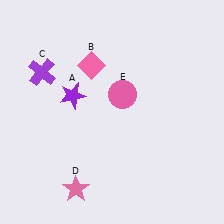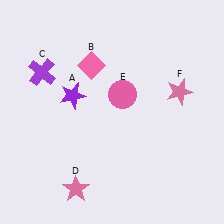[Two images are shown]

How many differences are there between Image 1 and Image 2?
There is 1 difference between the two images.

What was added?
A pink star (F) was added in Image 2.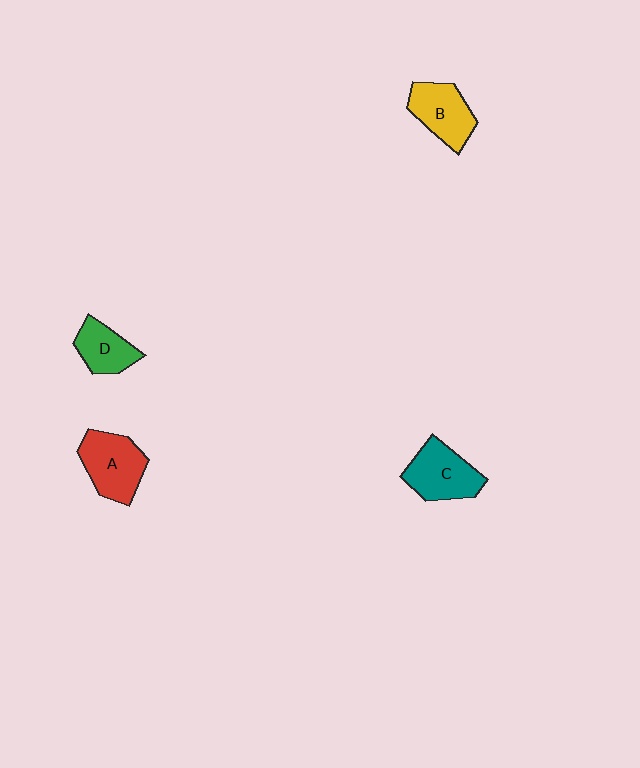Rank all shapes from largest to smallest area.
From largest to smallest: A (red), C (teal), B (yellow), D (green).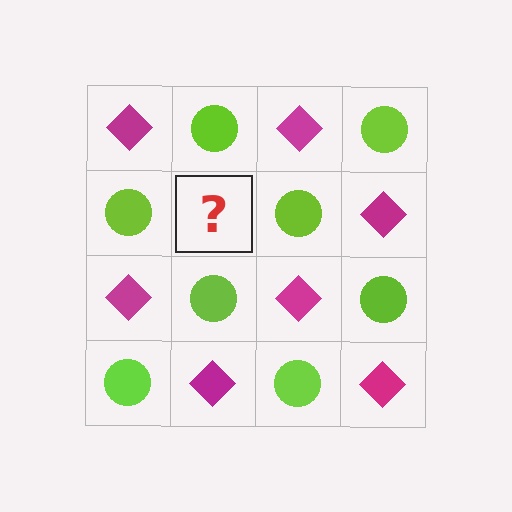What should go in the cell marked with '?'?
The missing cell should contain a magenta diamond.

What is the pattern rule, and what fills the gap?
The rule is that it alternates magenta diamond and lime circle in a checkerboard pattern. The gap should be filled with a magenta diamond.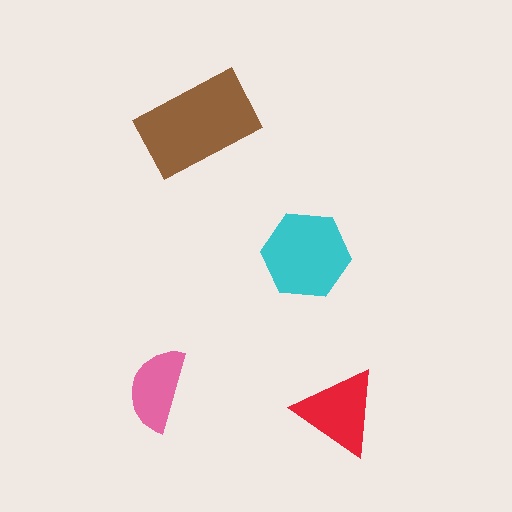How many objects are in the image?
There are 4 objects in the image.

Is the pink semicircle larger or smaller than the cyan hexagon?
Smaller.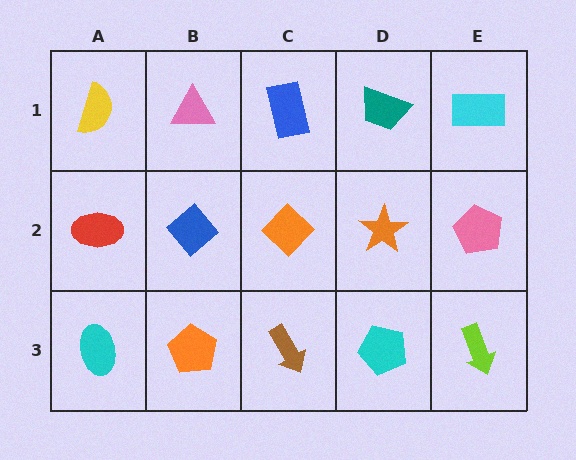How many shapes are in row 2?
5 shapes.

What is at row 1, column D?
A teal trapezoid.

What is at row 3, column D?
A cyan pentagon.